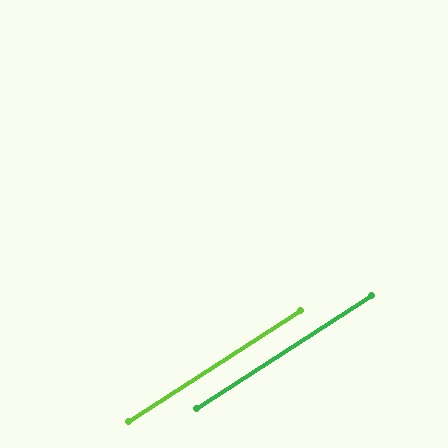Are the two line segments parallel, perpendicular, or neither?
Parallel — their directions differ by only 0.1°.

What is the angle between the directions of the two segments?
Approximately 0 degrees.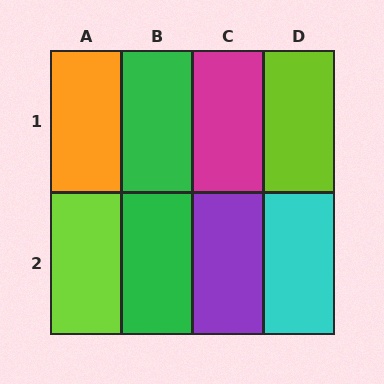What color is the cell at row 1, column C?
Magenta.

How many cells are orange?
1 cell is orange.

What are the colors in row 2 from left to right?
Lime, green, purple, cyan.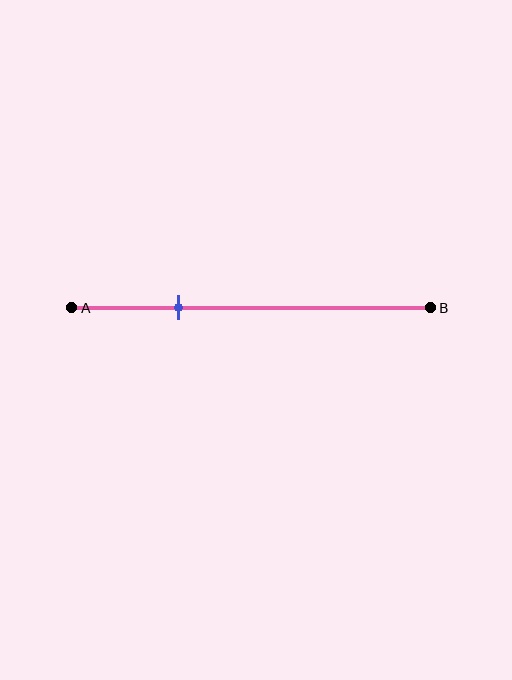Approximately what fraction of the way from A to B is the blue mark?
The blue mark is approximately 30% of the way from A to B.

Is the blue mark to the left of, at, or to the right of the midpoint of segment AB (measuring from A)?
The blue mark is to the left of the midpoint of segment AB.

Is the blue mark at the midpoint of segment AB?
No, the mark is at about 30% from A, not at the 50% midpoint.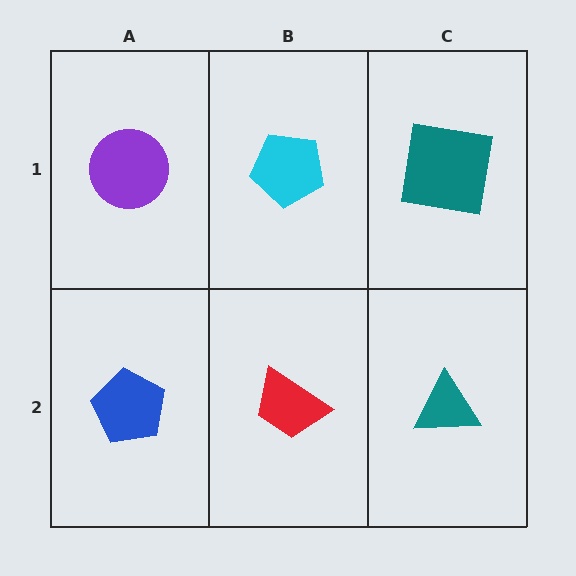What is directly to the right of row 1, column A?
A cyan pentagon.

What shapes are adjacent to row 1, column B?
A red trapezoid (row 2, column B), a purple circle (row 1, column A), a teal square (row 1, column C).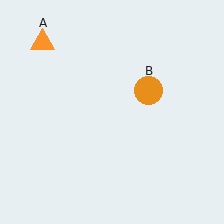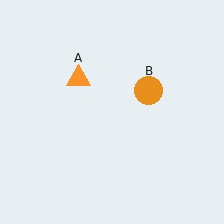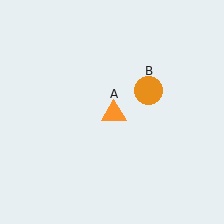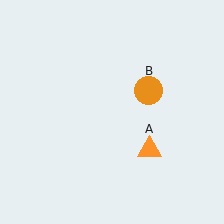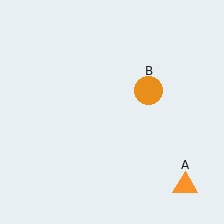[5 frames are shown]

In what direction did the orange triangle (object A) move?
The orange triangle (object A) moved down and to the right.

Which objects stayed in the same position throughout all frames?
Orange circle (object B) remained stationary.